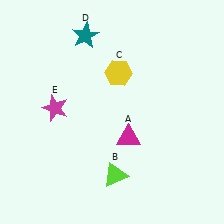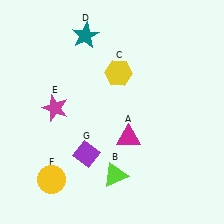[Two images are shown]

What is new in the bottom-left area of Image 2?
A yellow circle (F) was added in the bottom-left area of Image 2.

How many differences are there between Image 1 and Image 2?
There are 2 differences between the two images.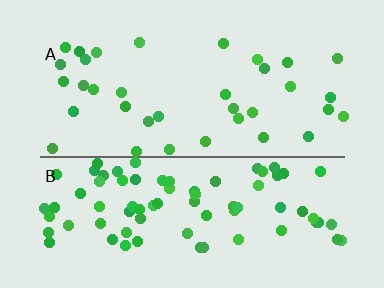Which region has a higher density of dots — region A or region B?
B (the bottom).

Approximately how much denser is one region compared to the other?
Approximately 2.3× — region B over region A.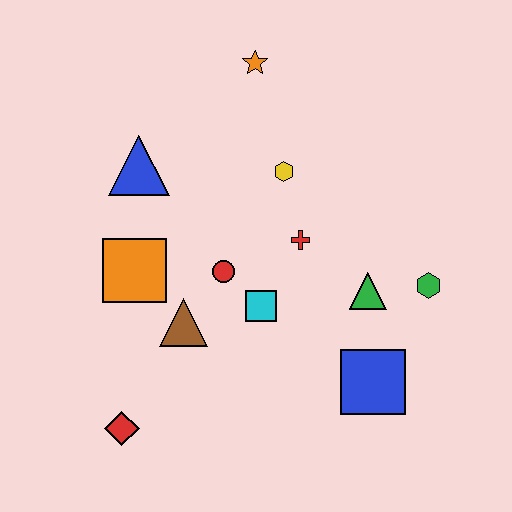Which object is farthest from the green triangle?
The red diamond is farthest from the green triangle.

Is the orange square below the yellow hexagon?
Yes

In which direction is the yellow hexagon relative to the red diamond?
The yellow hexagon is above the red diamond.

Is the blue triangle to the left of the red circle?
Yes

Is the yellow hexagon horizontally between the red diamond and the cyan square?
No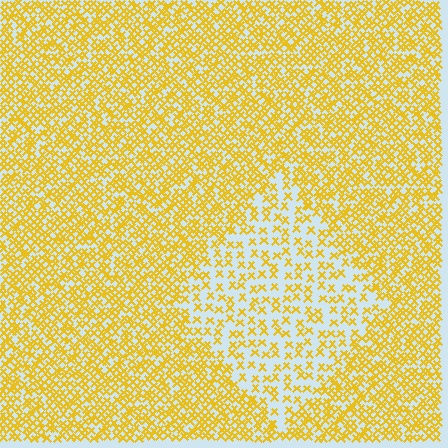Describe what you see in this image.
The image contains small yellow elements arranged at two different densities. A diamond-shaped region is visible where the elements are less densely packed than the surrounding area.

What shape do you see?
I see a diamond.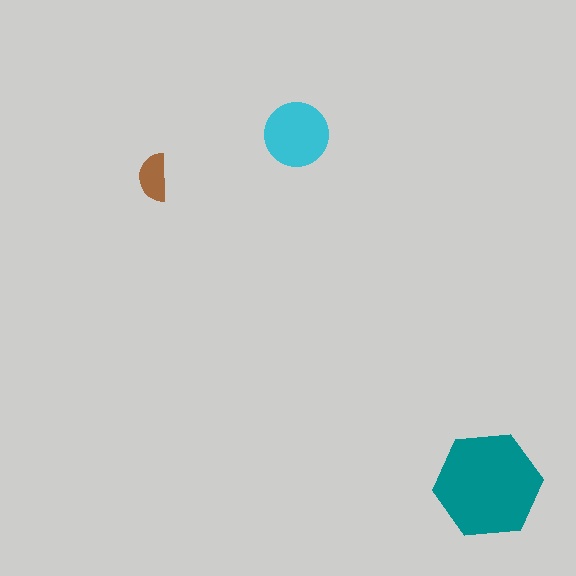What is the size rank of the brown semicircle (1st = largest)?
3rd.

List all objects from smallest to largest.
The brown semicircle, the cyan circle, the teal hexagon.